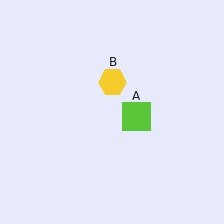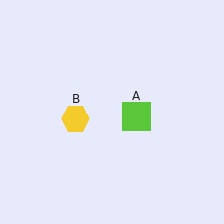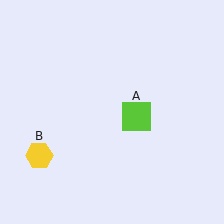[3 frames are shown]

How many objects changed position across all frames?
1 object changed position: yellow hexagon (object B).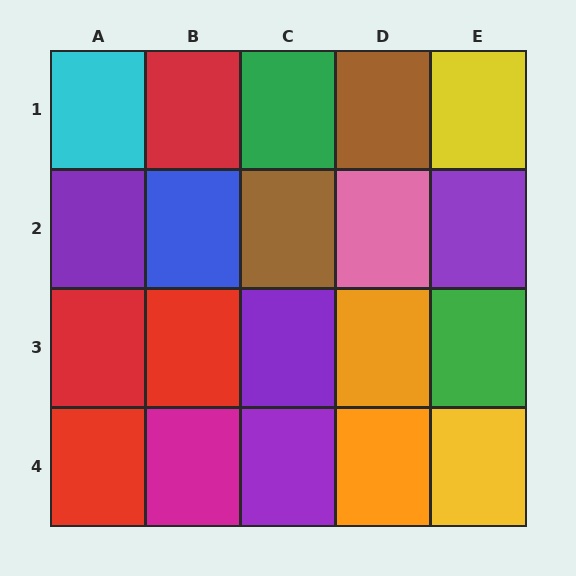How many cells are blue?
1 cell is blue.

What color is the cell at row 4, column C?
Purple.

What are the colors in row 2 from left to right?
Purple, blue, brown, pink, purple.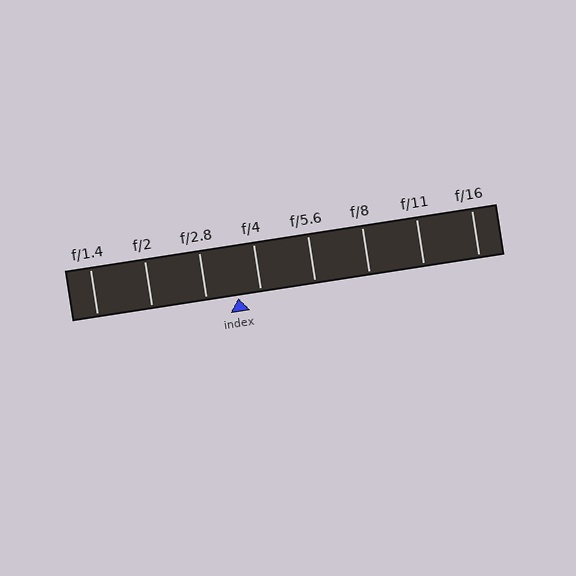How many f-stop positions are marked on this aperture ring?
There are 8 f-stop positions marked.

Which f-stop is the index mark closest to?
The index mark is closest to f/4.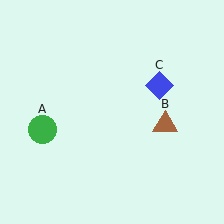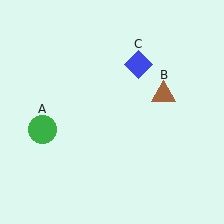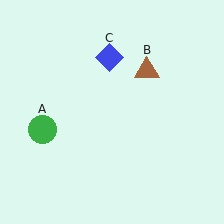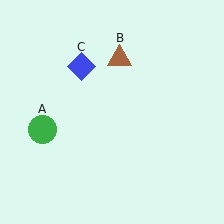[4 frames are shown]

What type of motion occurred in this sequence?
The brown triangle (object B), blue diamond (object C) rotated counterclockwise around the center of the scene.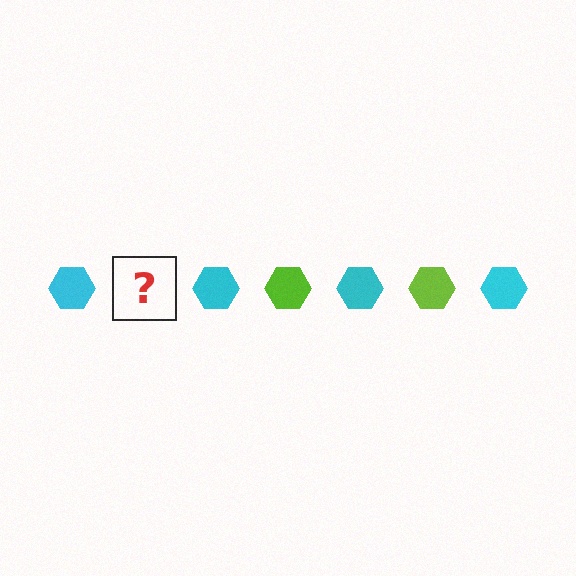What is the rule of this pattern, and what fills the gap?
The rule is that the pattern cycles through cyan, lime hexagons. The gap should be filled with a lime hexagon.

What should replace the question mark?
The question mark should be replaced with a lime hexagon.